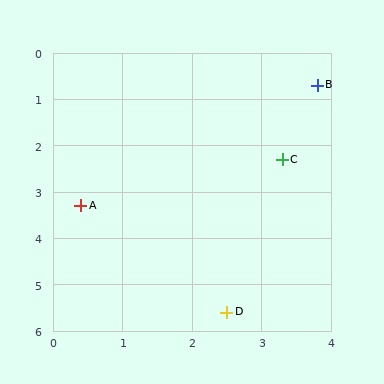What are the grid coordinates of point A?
Point A is at approximately (0.4, 3.3).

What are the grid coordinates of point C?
Point C is at approximately (3.3, 2.3).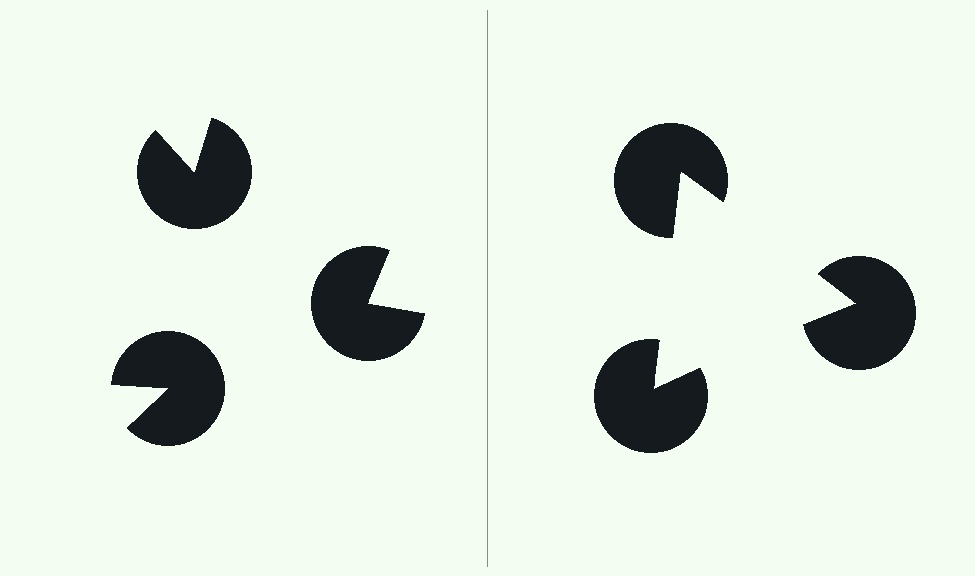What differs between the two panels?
The pac-man discs are positioned identically on both sides; only the wedge orientations differ. On the right they align to a triangle; on the left they are misaligned.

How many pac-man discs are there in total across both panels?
6 — 3 on each side.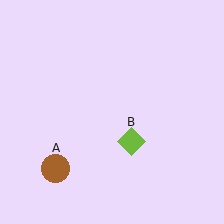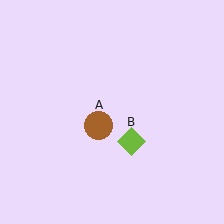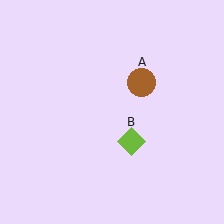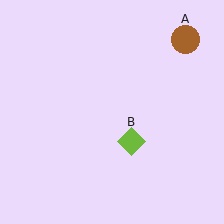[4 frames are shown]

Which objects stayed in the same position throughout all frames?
Lime diamond (object B) remained stationary.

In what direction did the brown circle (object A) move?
The brown circle (object A) moved up and to the right.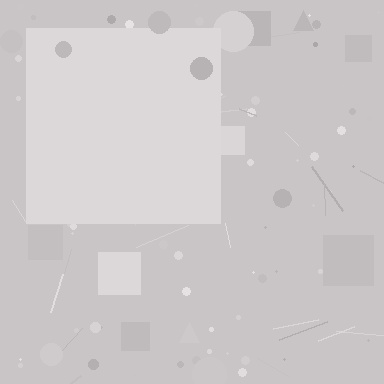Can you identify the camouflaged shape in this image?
The camouflaged shape is a square.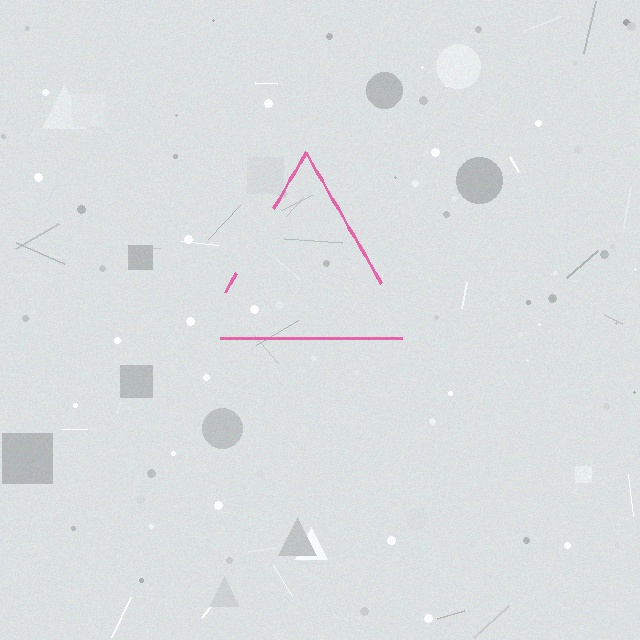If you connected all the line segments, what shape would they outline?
They would outline a triangle.